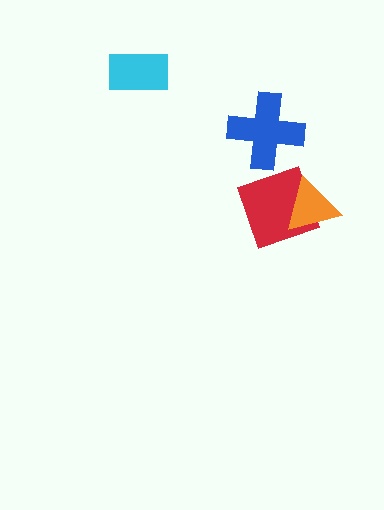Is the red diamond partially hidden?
Yes, it is partially covered by another shape.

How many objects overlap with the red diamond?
1 object overlaps with the red diamond.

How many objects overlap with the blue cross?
0 objects overlap with the blue cross.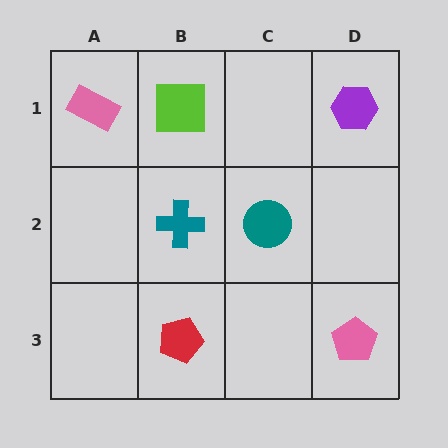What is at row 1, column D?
A purple hexagon.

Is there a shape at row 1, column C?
No, that cell is empty.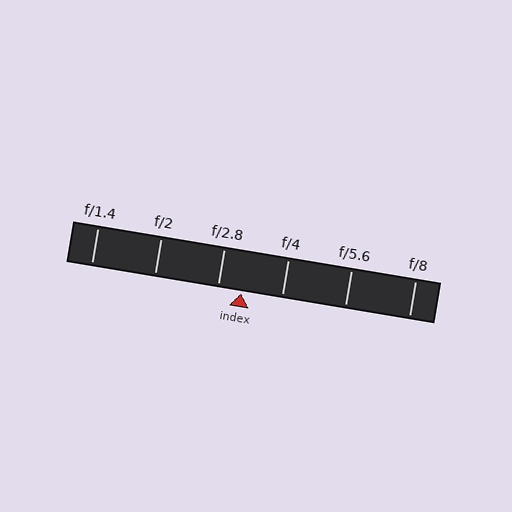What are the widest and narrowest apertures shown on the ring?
The widest aperture shown is f/1.4 and the narrowest is f/8.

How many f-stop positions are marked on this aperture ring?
There are 6 f-stop positions marked.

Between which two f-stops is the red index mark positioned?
The index mark is between f/2.8 and f/4.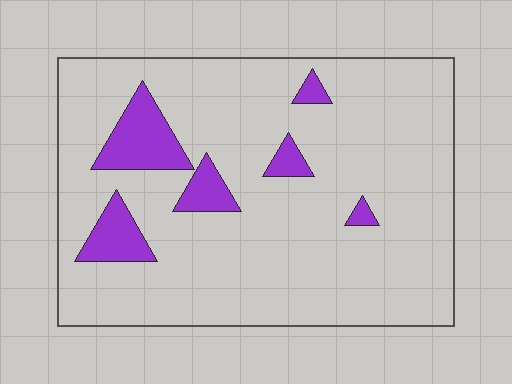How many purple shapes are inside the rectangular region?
6.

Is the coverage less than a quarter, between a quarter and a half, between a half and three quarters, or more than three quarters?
Less than a quarter.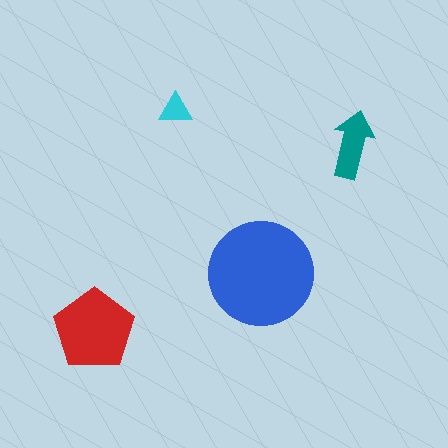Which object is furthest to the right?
The teal arrow is rightmost.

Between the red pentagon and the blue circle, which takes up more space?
The blue circle.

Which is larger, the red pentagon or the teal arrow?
The red pentagon.